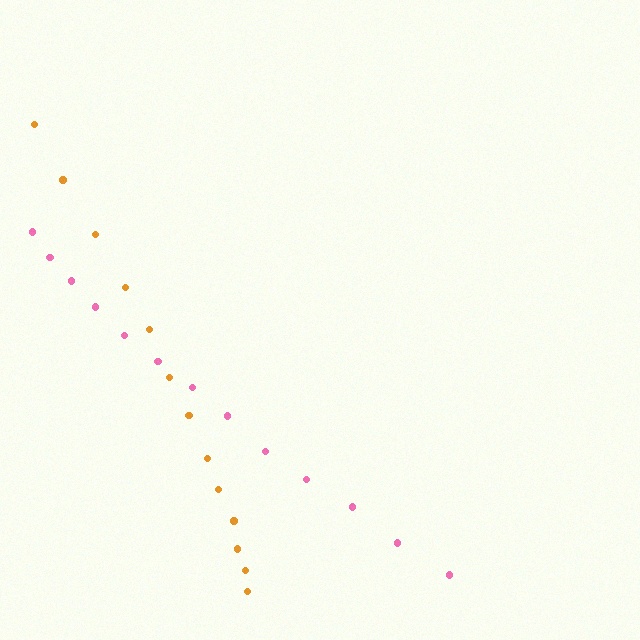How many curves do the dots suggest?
There are 2 distinct paths.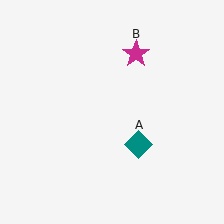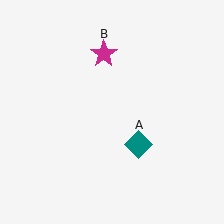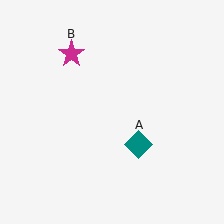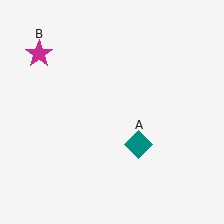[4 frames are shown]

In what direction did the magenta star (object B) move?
The magenta star (object B) moved left.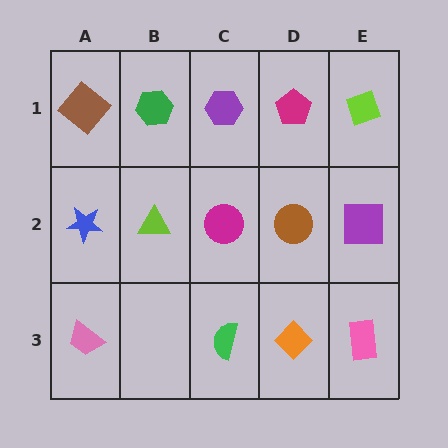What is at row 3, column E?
A pink rectangle.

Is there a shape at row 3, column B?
No, that cell is empty.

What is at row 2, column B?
A lime triangle.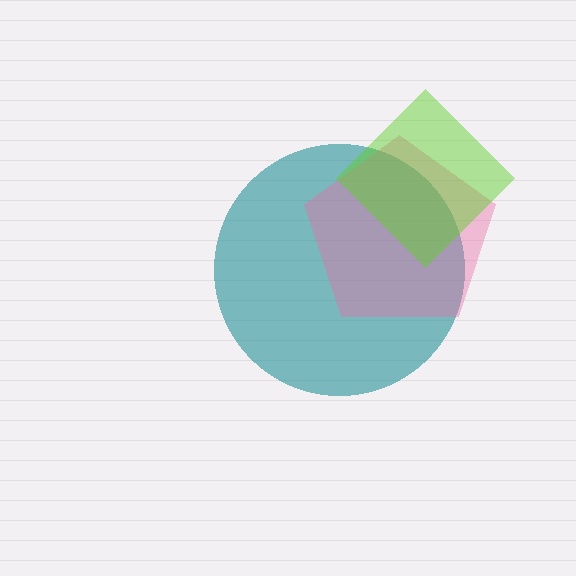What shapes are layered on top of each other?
The layered shapes are: a teal circle, a pink pentagon, a lime diamond.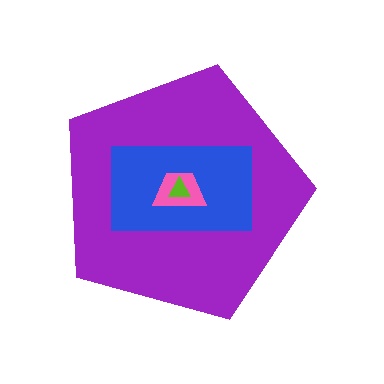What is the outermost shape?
The purple pentagon.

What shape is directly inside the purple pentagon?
The blue rectangle.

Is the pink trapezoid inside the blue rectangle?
Yes.